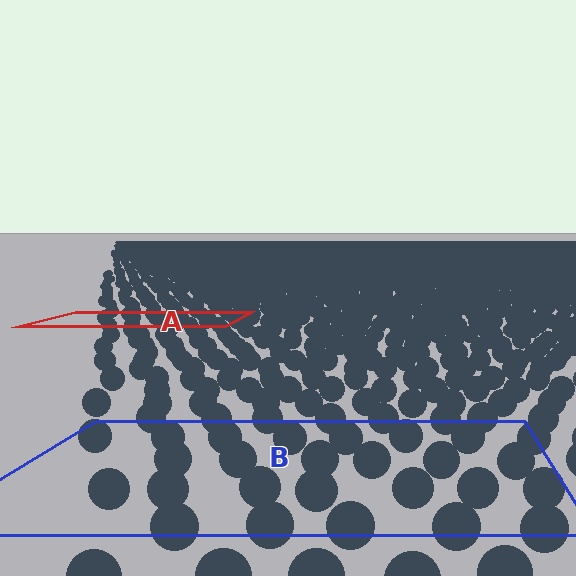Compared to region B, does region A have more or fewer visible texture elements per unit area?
Region A has more texture elements per unit area — they are packed more densely because it is farther away.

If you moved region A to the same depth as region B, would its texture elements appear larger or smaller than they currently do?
They would appear larger. At a closer depth, the same texture elements are projected at a bigger on-screen size.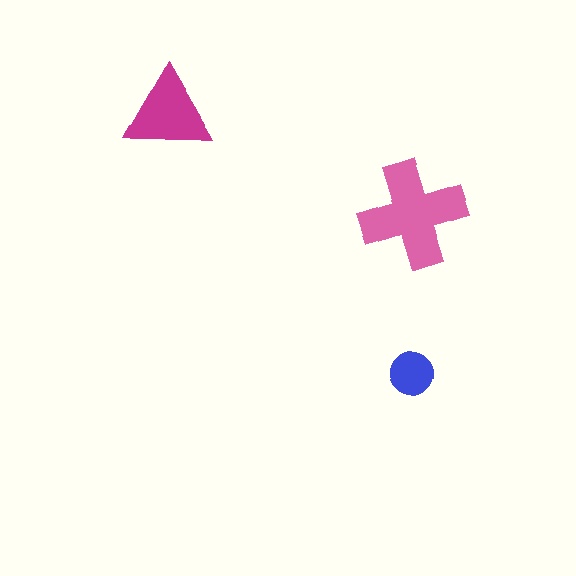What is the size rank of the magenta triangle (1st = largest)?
2nd.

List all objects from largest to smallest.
The pink cross, the magenta triangle, the blue circle.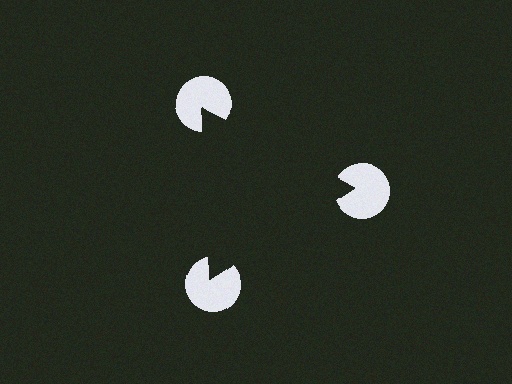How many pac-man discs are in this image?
There are 3 — one at each vertex of the illusory triangle.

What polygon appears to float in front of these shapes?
An illusory triangle — its edges are inferred from the aligned wedge cuts in the pac-man discs, not physically drawn.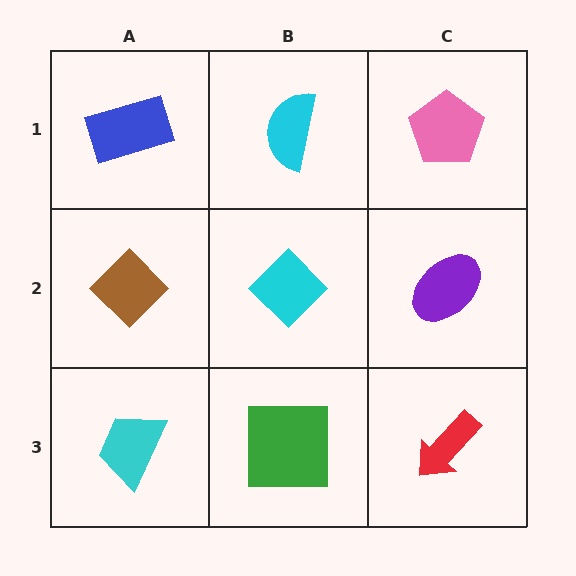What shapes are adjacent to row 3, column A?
A brown diamond (row 2, column A), a green square (row 3, column B).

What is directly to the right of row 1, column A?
A cyan semicircle.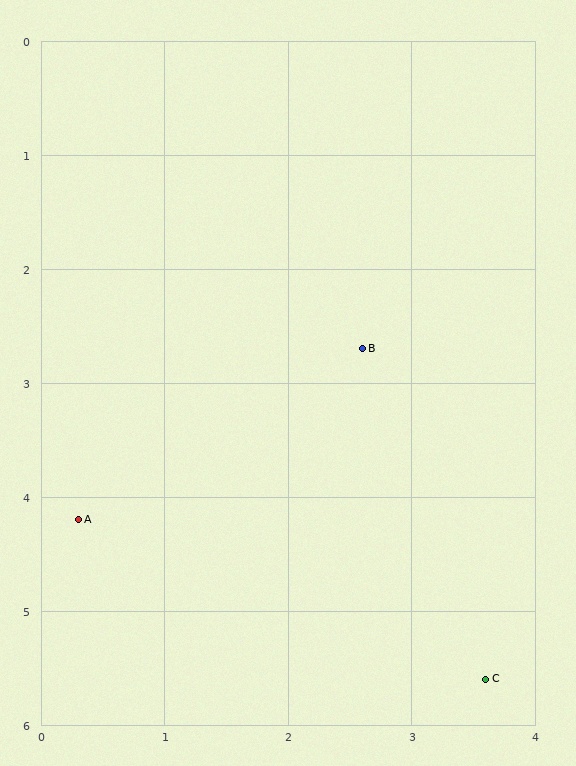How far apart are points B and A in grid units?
Points B and A are about 2.7 grid units apart.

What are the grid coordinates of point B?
Point B is at approximately (2.6, 2.7).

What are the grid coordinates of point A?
Point A is at approximately (0.3, 4.2).